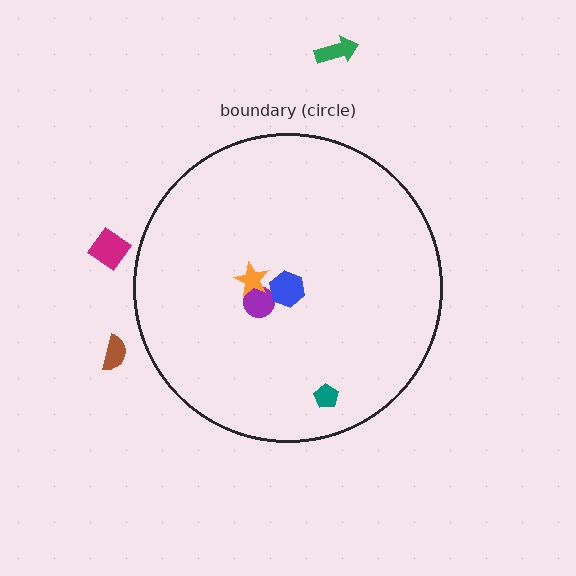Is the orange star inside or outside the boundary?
Inside.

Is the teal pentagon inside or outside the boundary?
Inside.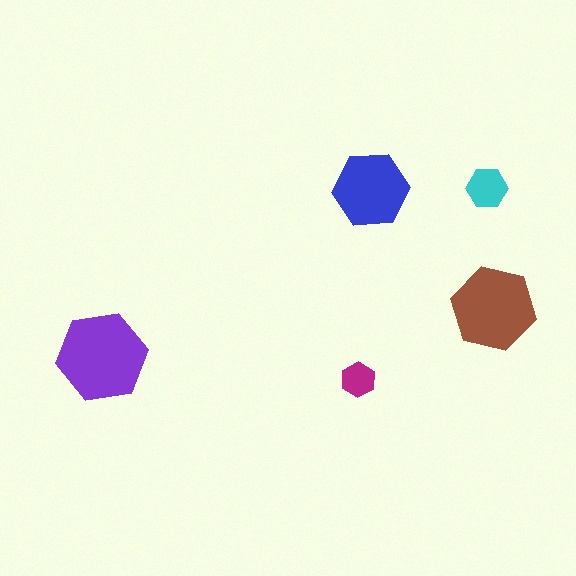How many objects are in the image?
There are 5 objects in the image.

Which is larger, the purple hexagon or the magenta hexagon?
The purple one.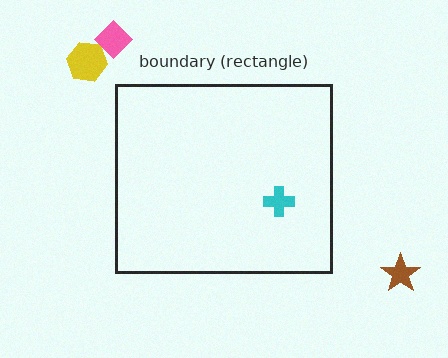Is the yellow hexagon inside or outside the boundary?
Outside.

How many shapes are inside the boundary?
1 inside, 3 outside.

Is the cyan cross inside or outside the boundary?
Inside.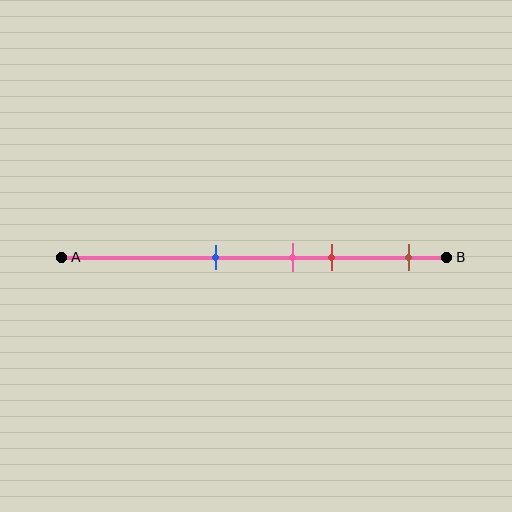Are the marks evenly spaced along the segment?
No, the marks are not evenly spaced.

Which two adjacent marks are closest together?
The pink and red marks are the closest adjacent pair.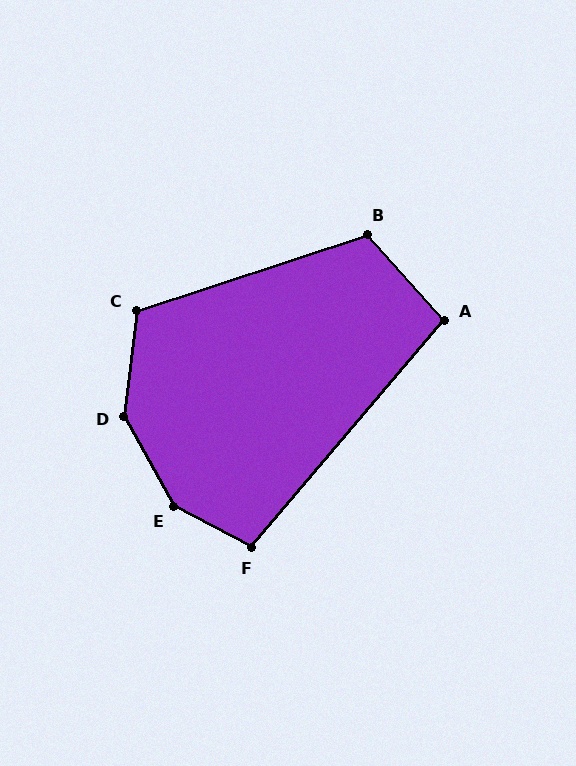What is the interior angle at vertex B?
Approximately 114 degrees (obtuse).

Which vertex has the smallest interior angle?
A, at approximately 98 degrees.